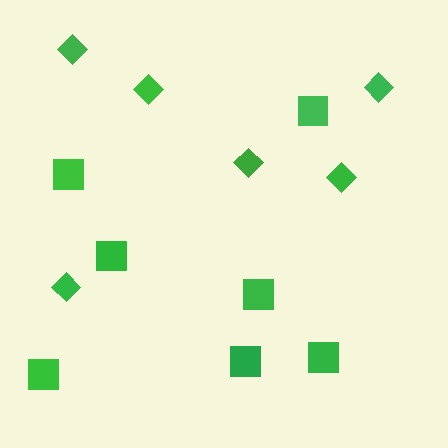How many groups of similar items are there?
There are 2 groups: one group of squares (7) and one group of diamonds (6).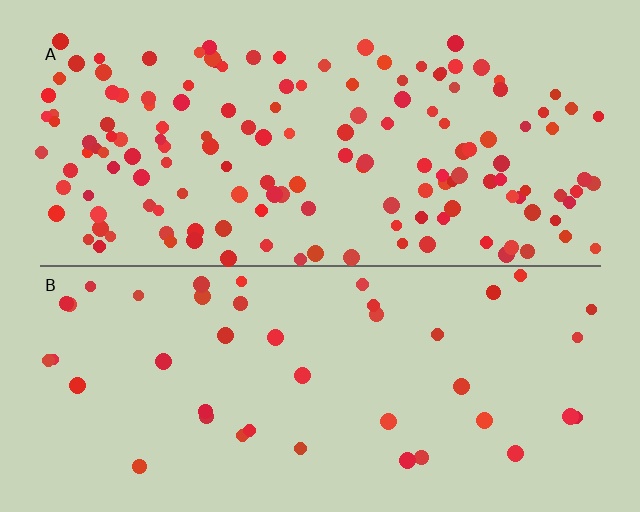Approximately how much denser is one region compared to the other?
Approximately 3.5× — region A over region B.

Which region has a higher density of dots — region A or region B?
A (the top).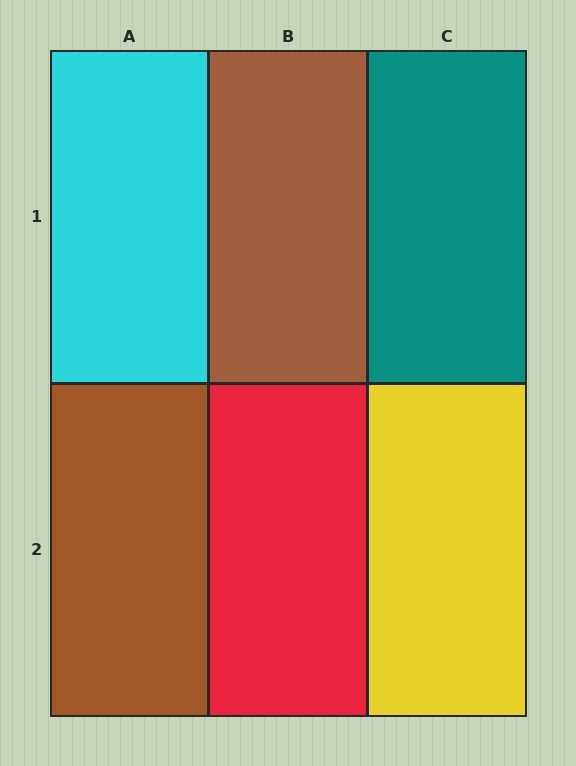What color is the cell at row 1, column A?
Cyan.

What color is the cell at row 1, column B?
Brown.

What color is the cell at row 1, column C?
Teal.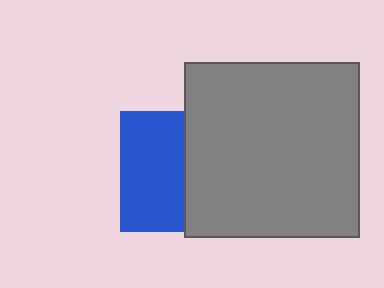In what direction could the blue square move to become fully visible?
The blue square could move left. That would shift it out from behind the gray square entirely.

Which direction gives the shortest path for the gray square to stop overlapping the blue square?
Moving right gives the shortest separation.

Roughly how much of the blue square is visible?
About half of it is visible (roughly 52%).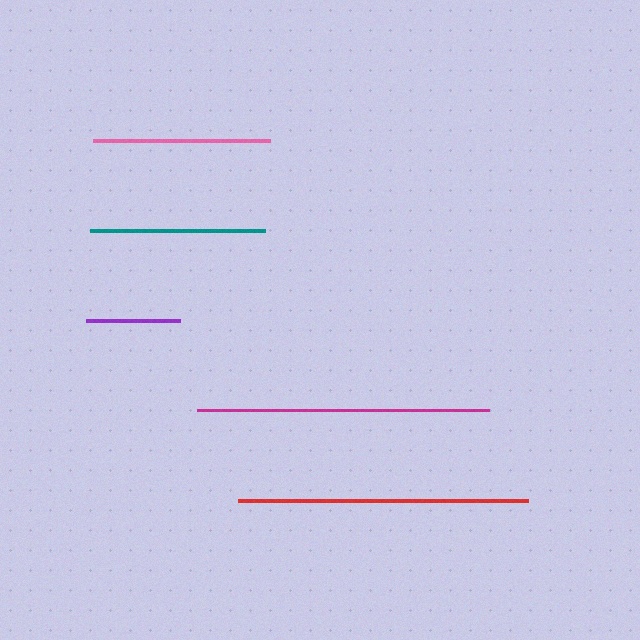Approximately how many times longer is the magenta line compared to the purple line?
The magenta line is approximately 3.1 times the length of the purple line.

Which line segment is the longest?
The magenta line is the longest at approximately 292 pixels.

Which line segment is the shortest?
The purple line is the shortest at approximately 94 pixels.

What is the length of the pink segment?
The pink segment is approximately 177 pixels long.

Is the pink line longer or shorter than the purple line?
The pink line is longer than the purple line.